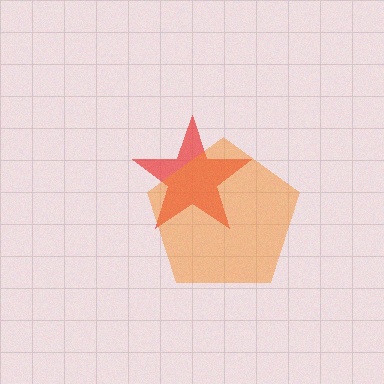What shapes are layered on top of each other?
The layered shapes are: a red star, an orange pentagon.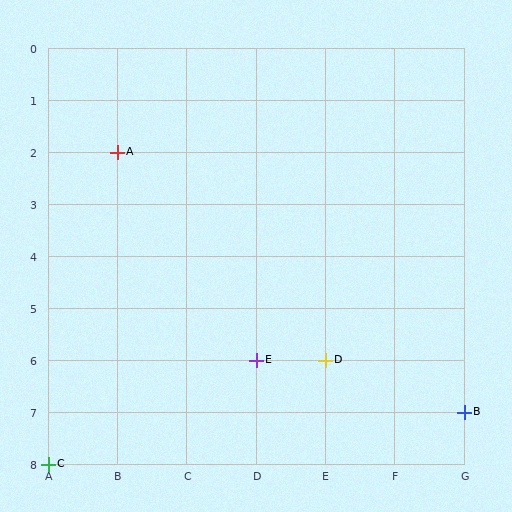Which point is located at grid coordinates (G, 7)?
Point B is at (G, 7).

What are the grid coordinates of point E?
Point E is at grid coordinates (D, 6).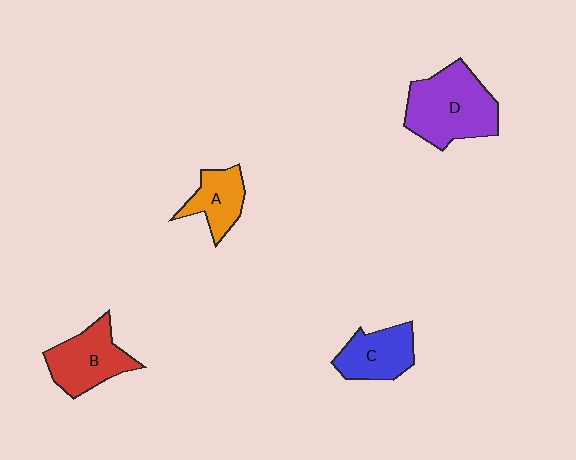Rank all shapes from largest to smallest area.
From largest to smallest: D (purple), B (red), C (blue), A (orange).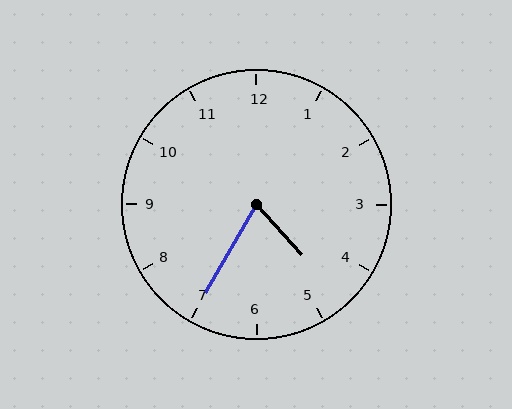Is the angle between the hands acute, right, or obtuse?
It is acute.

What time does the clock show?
4:35.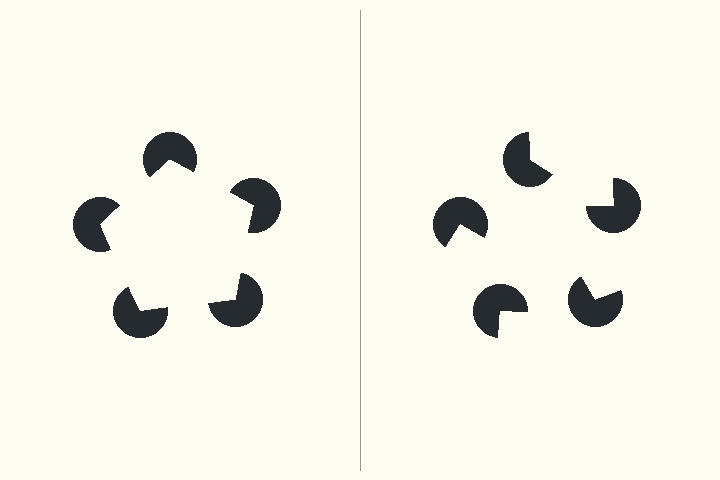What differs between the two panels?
The pac-man discs are positioned identically on both sides; only the wedge orientations differ. On the left they align to a pentagon; on the right they are misaligned.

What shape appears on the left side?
An illusory pentagon.